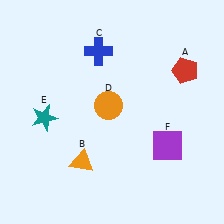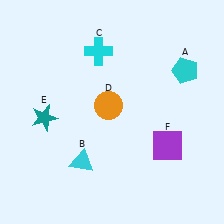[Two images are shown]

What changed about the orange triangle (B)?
In Image 1, B is orange. In Image 2, it changed to cyan.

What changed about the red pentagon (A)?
In Image 1, A is red. In Image 2, it changed to cyan.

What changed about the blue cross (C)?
In Image 1, C is blue. In Image 2, it changed to cyan.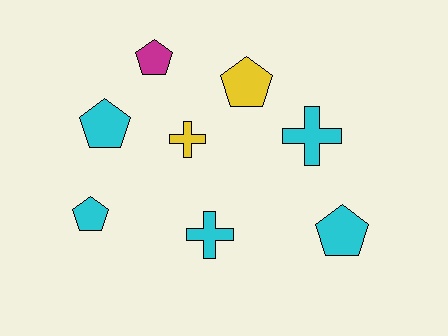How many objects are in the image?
There are 8 objects.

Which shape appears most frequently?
Pentagon, with 5 objects.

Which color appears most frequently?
Cyan, with 5 objects.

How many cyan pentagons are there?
There are 3 cyan pentagons.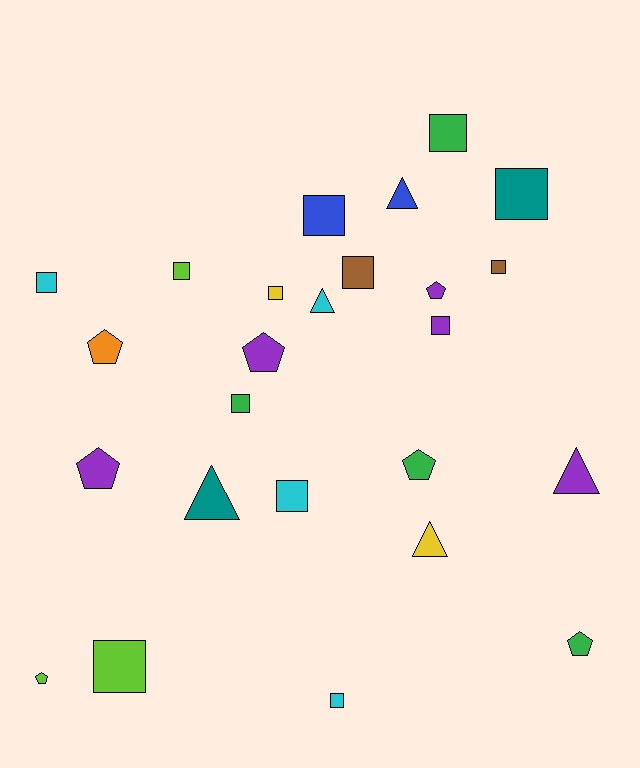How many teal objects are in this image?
There are 2 teal objects.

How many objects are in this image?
There are 25 objects.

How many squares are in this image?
There are 13 squares.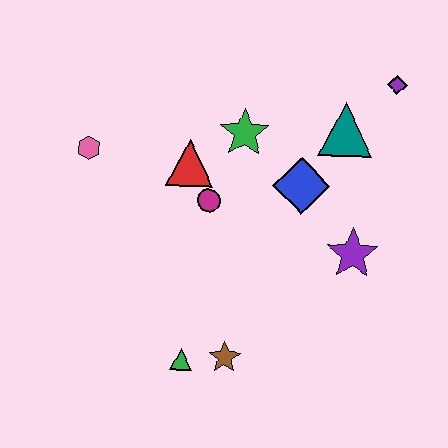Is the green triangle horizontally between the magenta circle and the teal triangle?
No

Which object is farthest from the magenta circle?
The purple diamond is farthest from the magenta circle.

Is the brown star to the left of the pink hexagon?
No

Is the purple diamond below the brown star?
No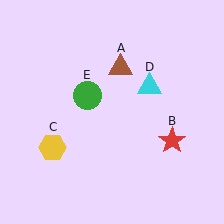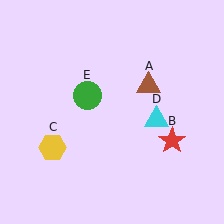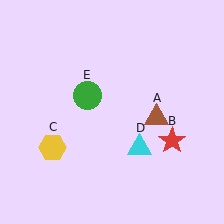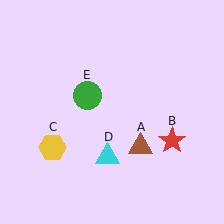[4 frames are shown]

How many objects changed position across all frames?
2 objects changed position: brown triangle (object A), cyan triangle (object D).